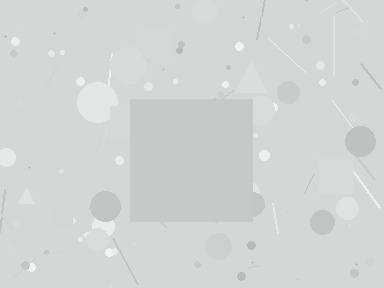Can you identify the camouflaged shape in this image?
The camouflaged shape is a square.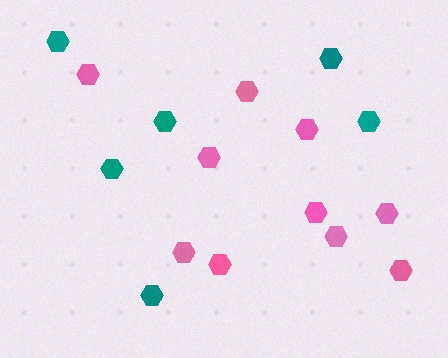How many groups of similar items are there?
There are 2 groups: one group of pink hexagons (10) and one group of teal hexagons (6).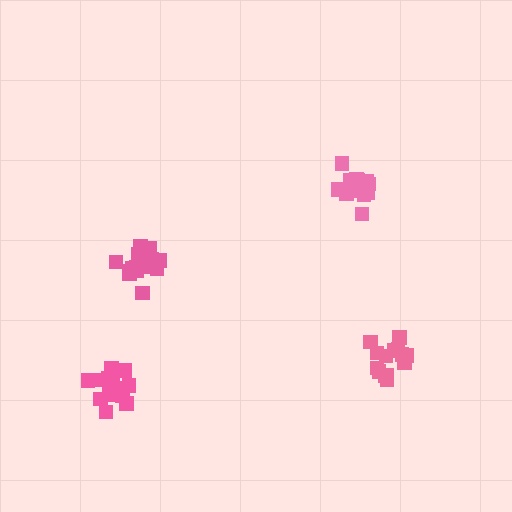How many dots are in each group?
Group 1: 14 dots, Group 2: 15 dots, Group 3: 16 dots, Group 4: 16 dots (61 total).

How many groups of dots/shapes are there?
There are 4 groups.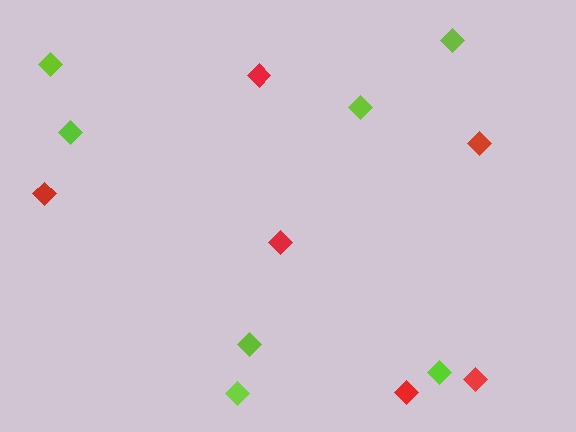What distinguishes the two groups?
There are 2 groups: one group of lime diamonds (7) and one group of red diamonds (6).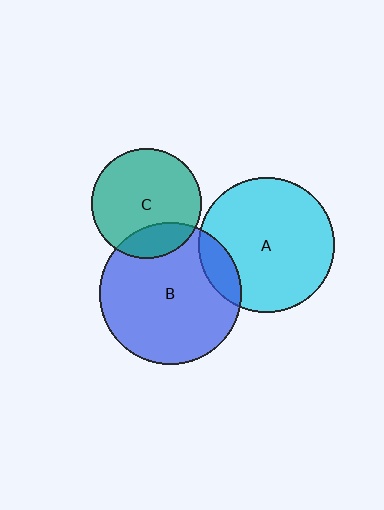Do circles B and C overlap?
Yes.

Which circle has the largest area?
Circle B (blue).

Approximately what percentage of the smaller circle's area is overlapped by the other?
Approximately 20%.